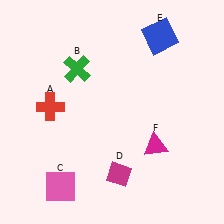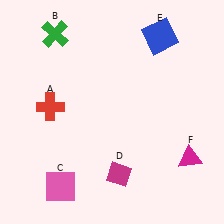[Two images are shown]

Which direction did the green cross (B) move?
The green cross (B) moved up.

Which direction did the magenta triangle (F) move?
The magenta triangle (F) moved right.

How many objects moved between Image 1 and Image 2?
2 objects moved between the two images.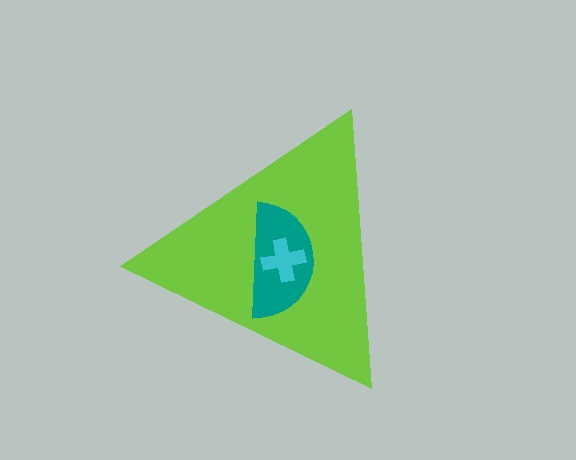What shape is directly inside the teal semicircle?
The cyan cross.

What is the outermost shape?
The lime triangle.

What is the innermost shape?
The cyan cross.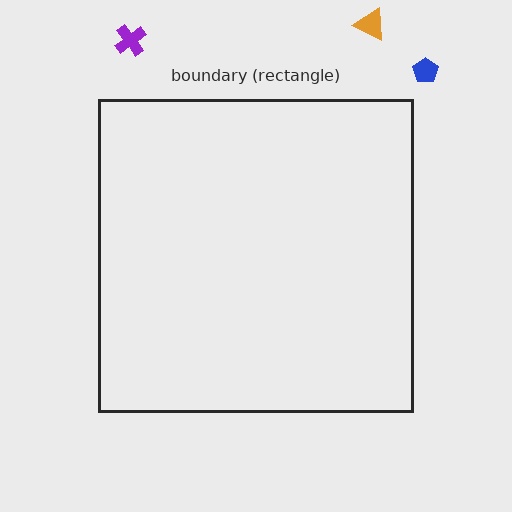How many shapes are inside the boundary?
0 inside, 3 outside.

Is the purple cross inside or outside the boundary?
Outside.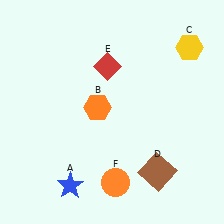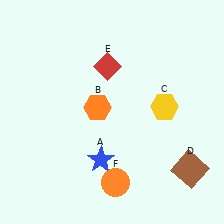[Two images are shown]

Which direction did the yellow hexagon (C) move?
The yellow hexagon (C) moved down.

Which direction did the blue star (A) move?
The blue star (A) moved right.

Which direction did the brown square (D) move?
The brown square (D) moved right.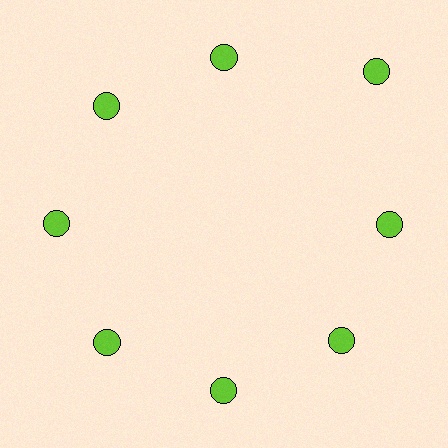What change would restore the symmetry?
The symmetry would be restored by moving it inward, back onto the ring so that all 8 circles sit at equal angles and equal distance from the center.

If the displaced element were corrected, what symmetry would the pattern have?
It would have 8-fold rotational symmetry — the pattern would map onto itself every 45 degrees.